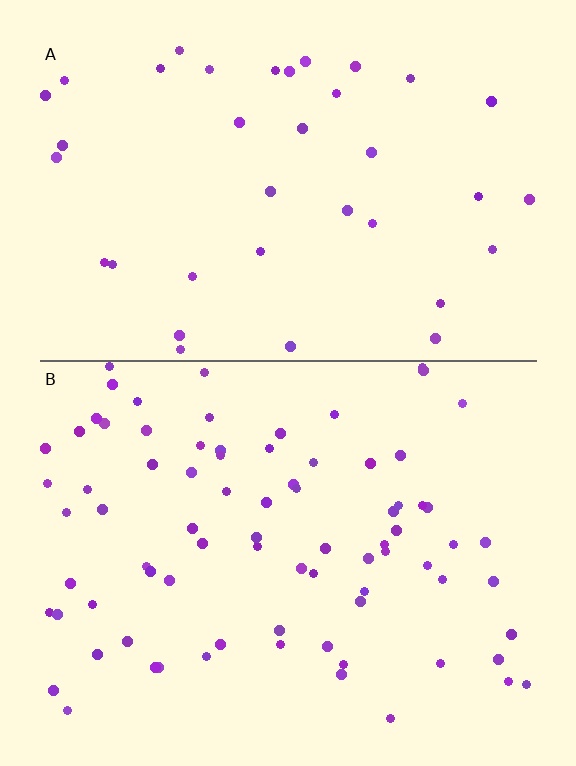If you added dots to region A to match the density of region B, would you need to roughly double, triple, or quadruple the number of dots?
Approximately double.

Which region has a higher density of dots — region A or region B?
B (the bottom).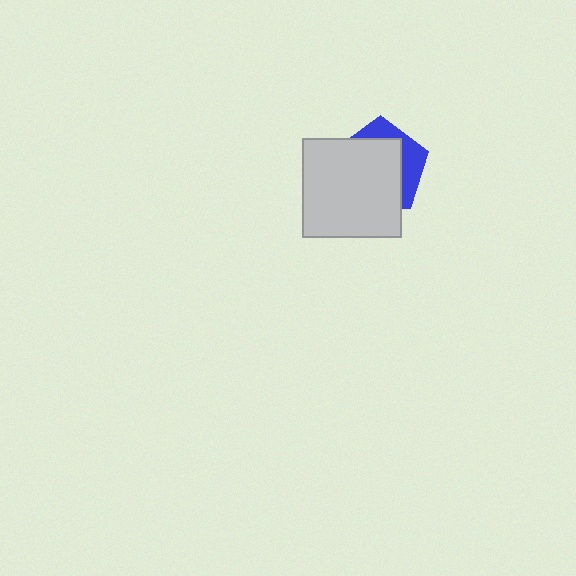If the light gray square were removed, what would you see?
You would see the complete blue pentagon.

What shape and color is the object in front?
The object in front is a light gray square.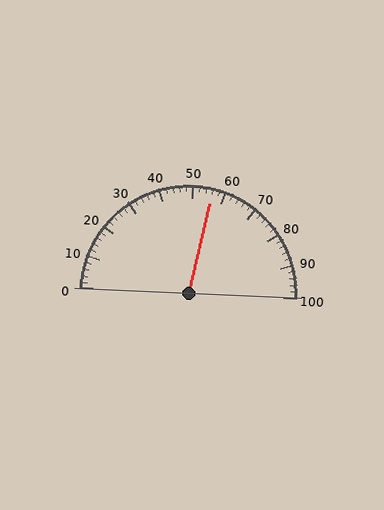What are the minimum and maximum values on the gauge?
The gauge ranges from 0 to 100.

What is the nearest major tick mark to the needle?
The nearest major tick mark is 60.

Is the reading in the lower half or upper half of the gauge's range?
The reading is in the upper half of the range (0 to 100).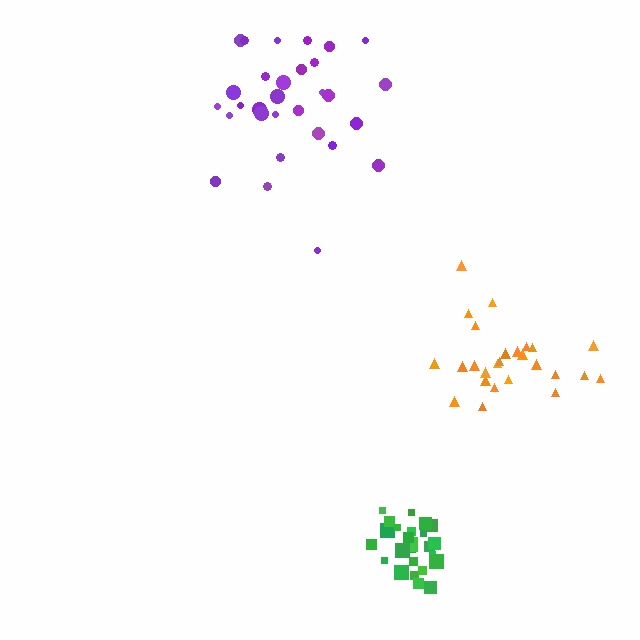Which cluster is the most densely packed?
Green.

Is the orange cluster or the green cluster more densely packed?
Green.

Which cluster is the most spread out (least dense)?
Purple.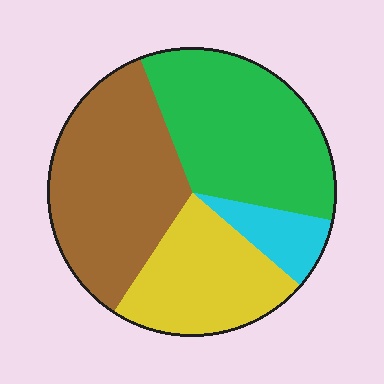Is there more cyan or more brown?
Brown.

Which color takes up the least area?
Cyan, at roughly 10%.